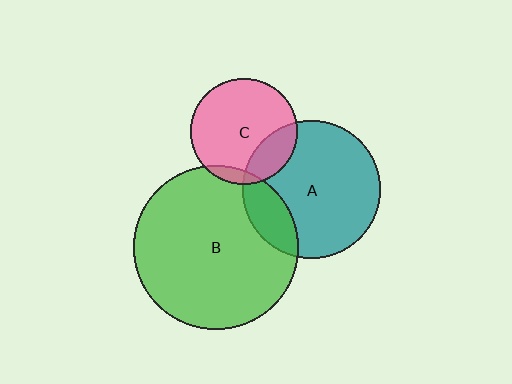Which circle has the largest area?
Circle B (green).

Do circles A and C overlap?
Yes.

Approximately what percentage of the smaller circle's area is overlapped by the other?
Approximately 20%.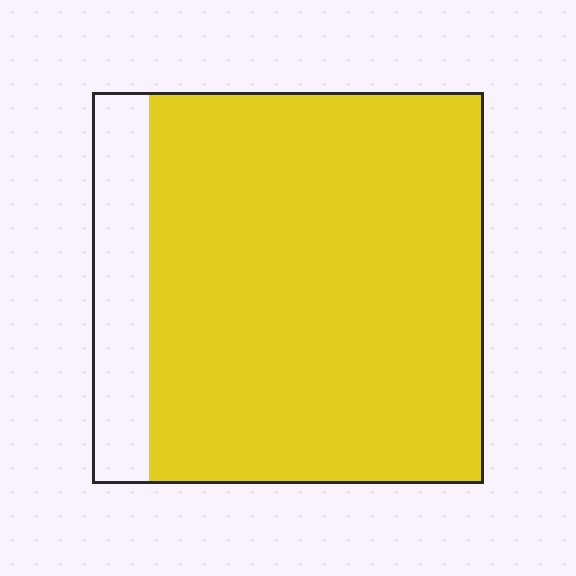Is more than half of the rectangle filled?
Yes.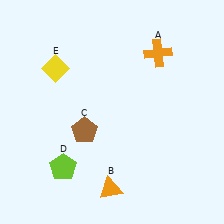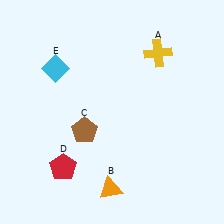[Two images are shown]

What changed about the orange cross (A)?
In Image 1, A is orange. In Image 2, it changed to yellow.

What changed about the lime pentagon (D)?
In Image 1, D is lime. In Image 2, it changed to red.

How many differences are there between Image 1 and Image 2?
There are 3 differences between the two images.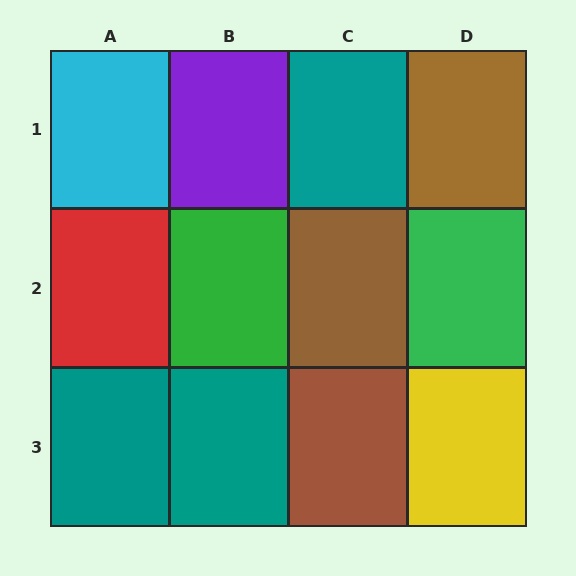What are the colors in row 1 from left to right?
Cyan, purple, teal, brown.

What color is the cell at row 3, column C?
Brown.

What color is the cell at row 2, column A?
Red.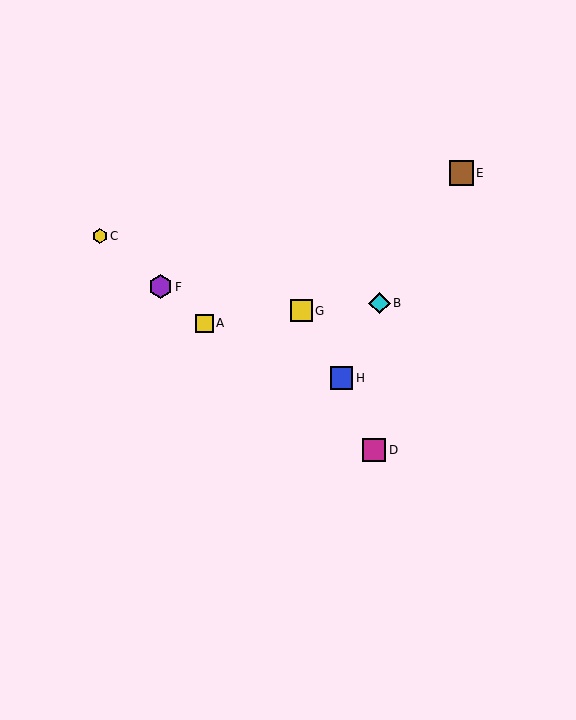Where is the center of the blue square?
The center of the blue square is at (342, 378).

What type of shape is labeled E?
Shape E is a brown square.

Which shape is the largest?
The brown square (labeled E) is the largest.